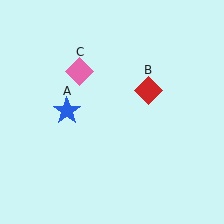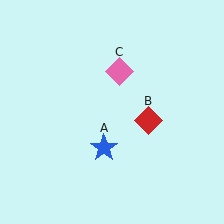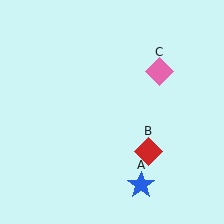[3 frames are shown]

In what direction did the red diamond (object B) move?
The red diamond (object B) moved down.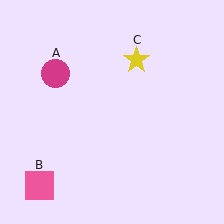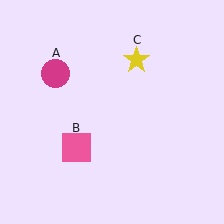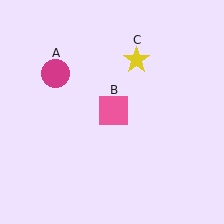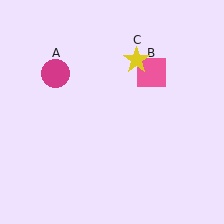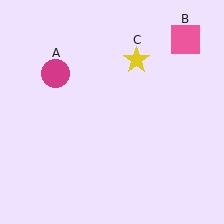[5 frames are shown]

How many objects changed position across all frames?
1 object changed position: pink square (object B).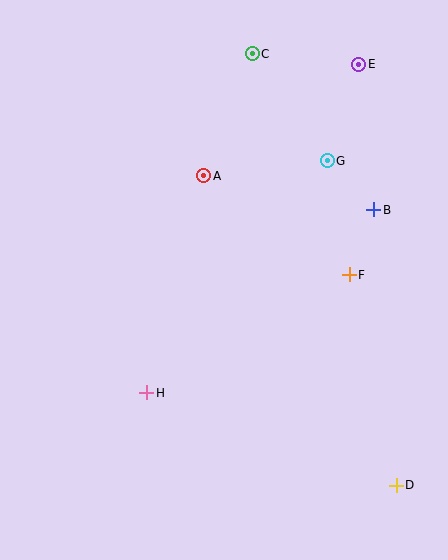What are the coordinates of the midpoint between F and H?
The midpoint between F and H is at (248, 334).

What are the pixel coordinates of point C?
Point C is at (252, 54).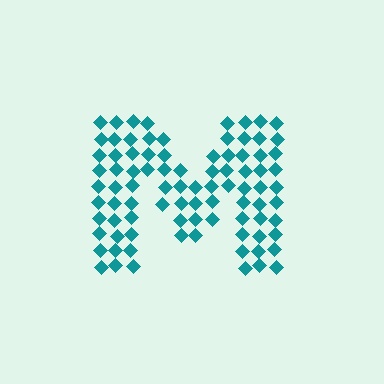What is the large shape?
The large shape is the letter M.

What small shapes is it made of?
It is made of small diamonds.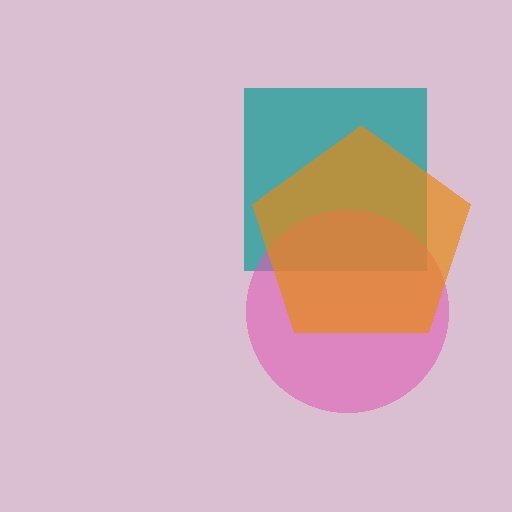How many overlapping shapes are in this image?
There are 3 overlapping shapes in the image.